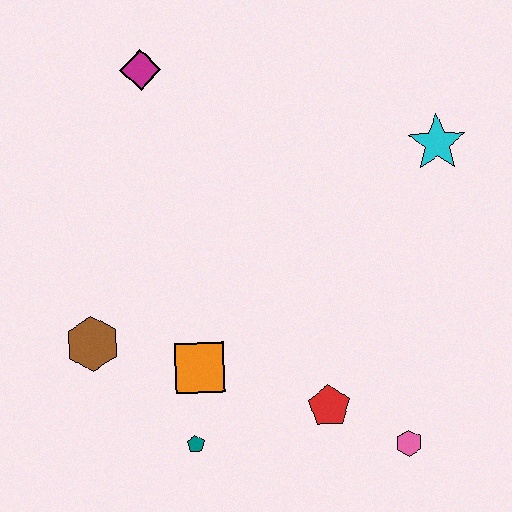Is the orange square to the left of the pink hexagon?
Yes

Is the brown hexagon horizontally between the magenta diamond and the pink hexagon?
No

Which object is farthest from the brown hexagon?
The cyan star is farthest from the brown hexagon.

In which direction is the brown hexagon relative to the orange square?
The brown hexagon is to the left of the orange square.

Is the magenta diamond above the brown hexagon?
Yes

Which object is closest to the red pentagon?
The pink hexagon is closest to the red pentagon.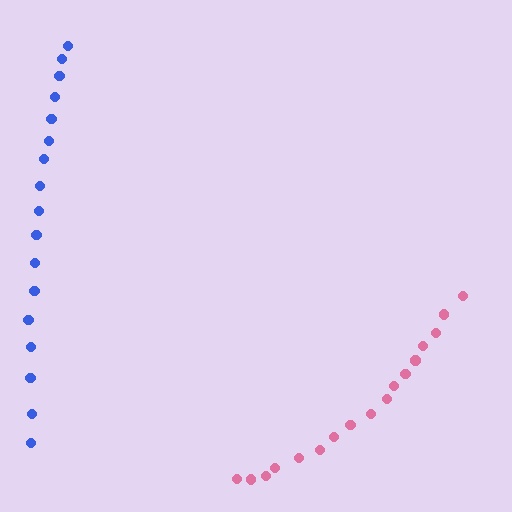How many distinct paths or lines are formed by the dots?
There are 2 distinct paths.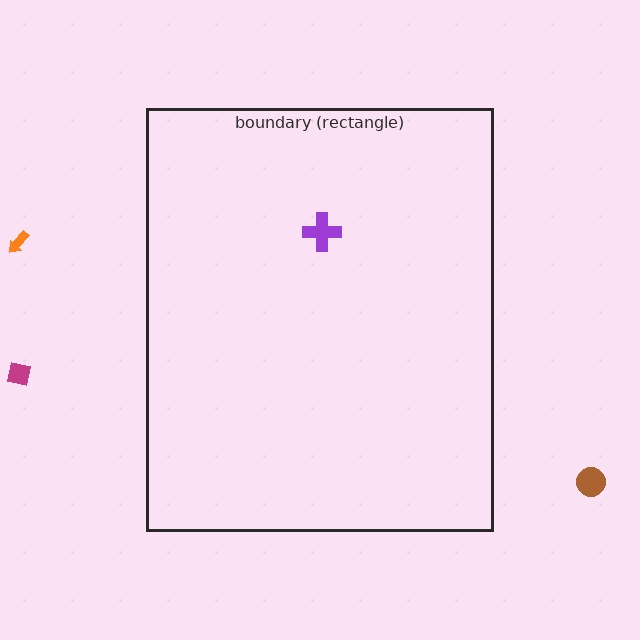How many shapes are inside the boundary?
1 inside, 3 outside.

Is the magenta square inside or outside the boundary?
Outside.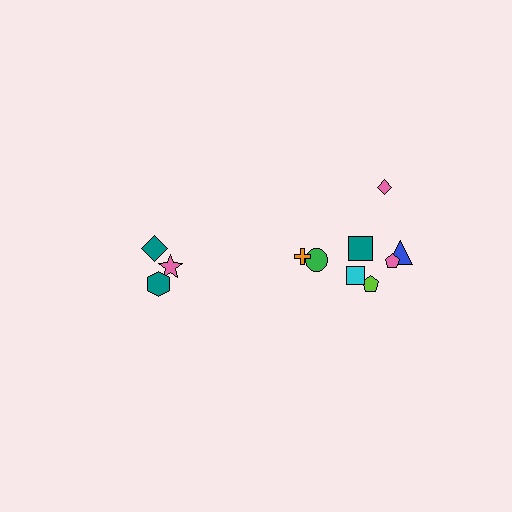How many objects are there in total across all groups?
There are 12 objects.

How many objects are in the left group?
There are 4 objects.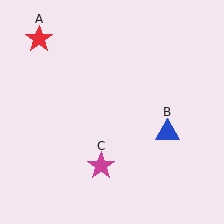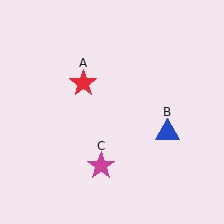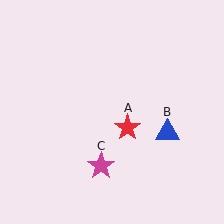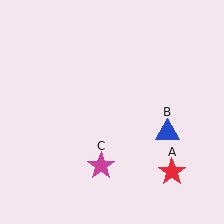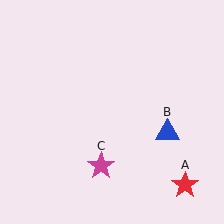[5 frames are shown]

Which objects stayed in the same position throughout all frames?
Blue triangle (object B) and magenta star (object C) remained stationary.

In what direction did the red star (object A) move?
The red star (object A) moved down and to the right.